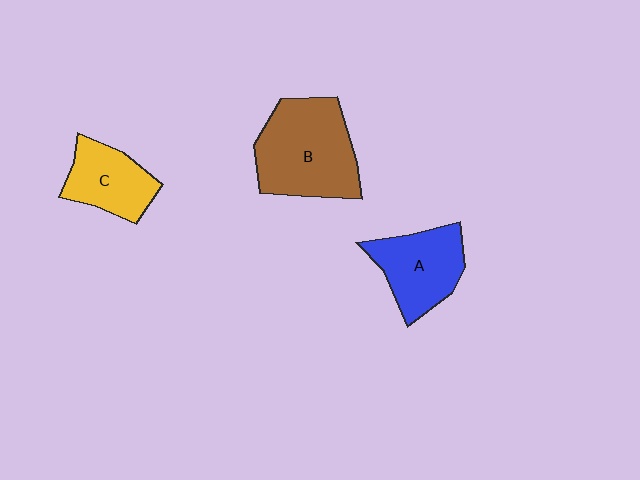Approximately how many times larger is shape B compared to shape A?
Approximately 1.4 times.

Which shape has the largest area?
Shape B (brown).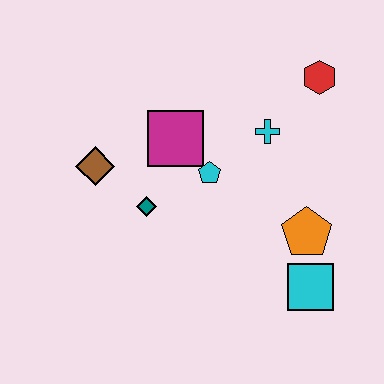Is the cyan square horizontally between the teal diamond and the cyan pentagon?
No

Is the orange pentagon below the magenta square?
Yes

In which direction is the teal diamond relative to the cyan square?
The teal diamond is to the left of the cyan square.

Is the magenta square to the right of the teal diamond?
Yes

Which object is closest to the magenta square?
The cyan pentagon is closest to the magenta square.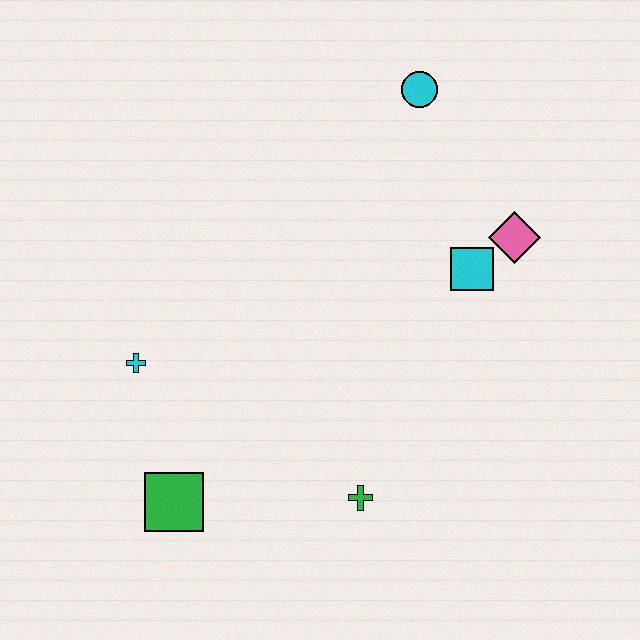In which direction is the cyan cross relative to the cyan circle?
The cyan cross is to the left of the cyan circle.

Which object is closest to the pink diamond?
The cyan square is closest to the pink diamond.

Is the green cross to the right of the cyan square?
No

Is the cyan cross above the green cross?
Yes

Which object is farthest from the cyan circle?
The green square is farthest from the cyan circle.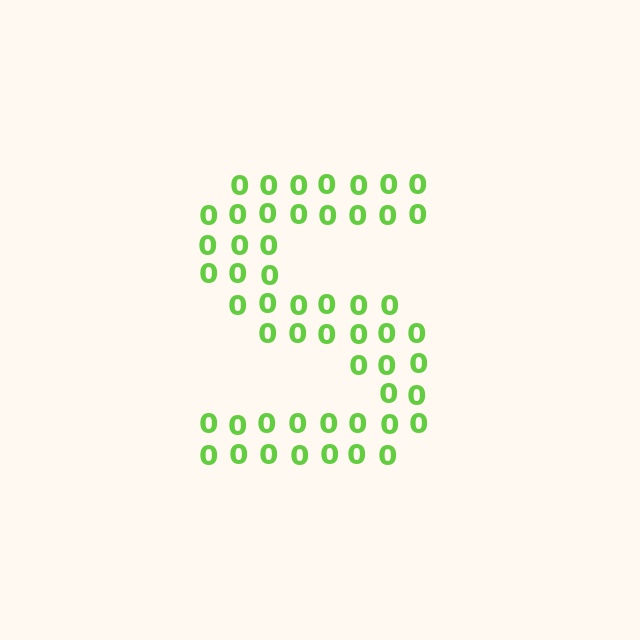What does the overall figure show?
The overall figure shows the letter S.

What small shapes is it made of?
It is made of small digit 0's.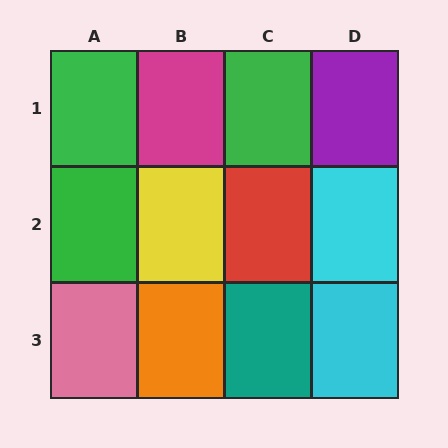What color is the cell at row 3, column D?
Cyan.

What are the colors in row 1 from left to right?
Green, magenta, green, purple.